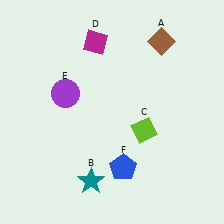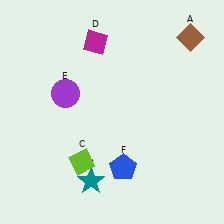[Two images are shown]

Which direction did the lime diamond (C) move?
The lime diamond (C) moved left.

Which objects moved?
The objects that moved are: the brown diamond (A), the lime diamond (C).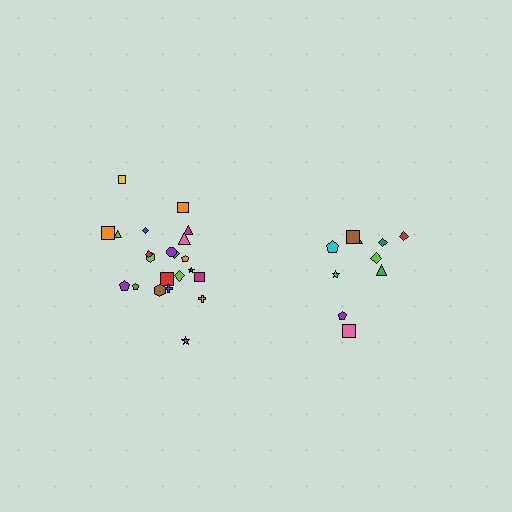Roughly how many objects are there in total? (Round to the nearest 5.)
Roughly 30 objects in total.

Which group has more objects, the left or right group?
The left group.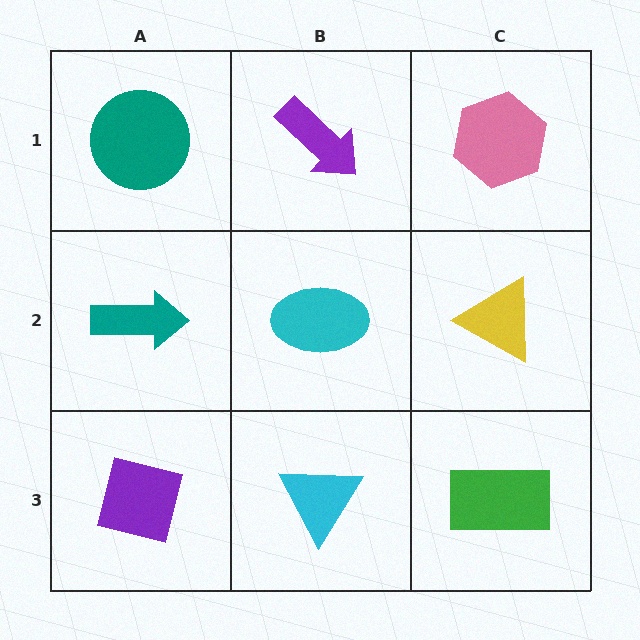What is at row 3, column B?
A cyan triangle.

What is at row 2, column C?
A yellow triangle.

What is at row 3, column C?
A green rectangle.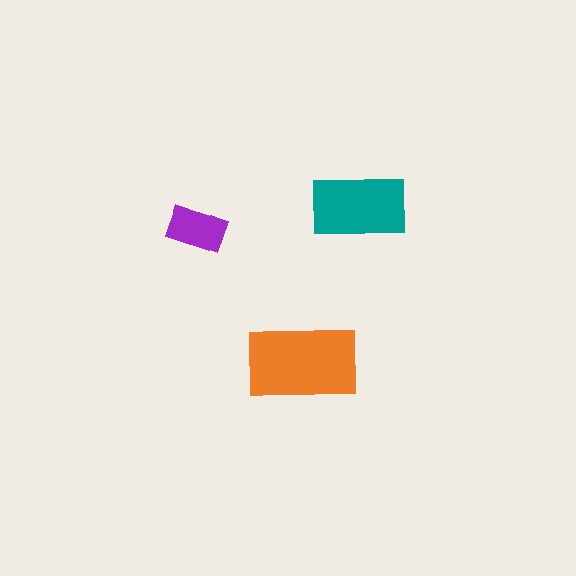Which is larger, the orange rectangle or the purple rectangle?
The orange one.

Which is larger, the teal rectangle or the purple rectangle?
The teal one.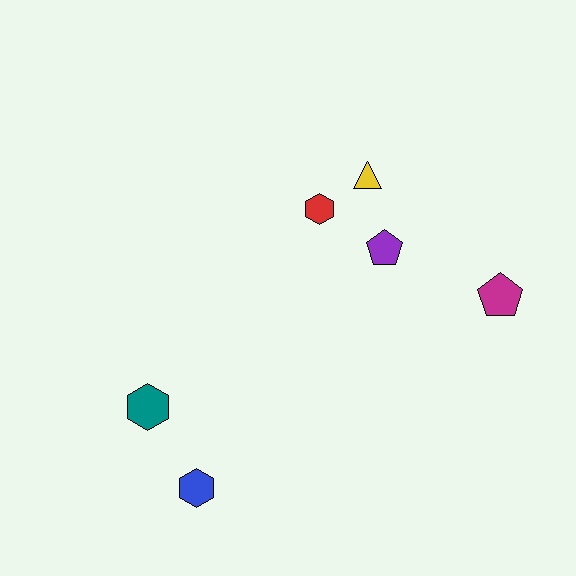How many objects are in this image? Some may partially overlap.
There are 6 objects.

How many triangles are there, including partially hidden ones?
There is 1 triangle.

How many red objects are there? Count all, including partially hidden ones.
There is 1 red object.